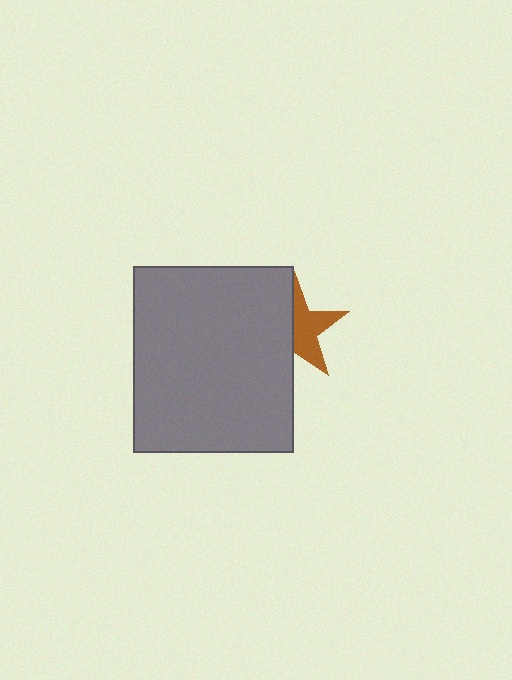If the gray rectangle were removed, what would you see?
You would see the complete brown star.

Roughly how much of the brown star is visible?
About half of it is visible (roughly 52%).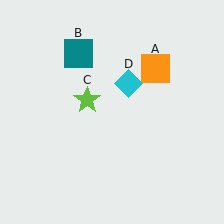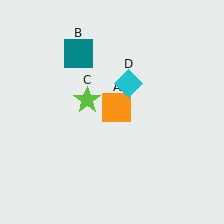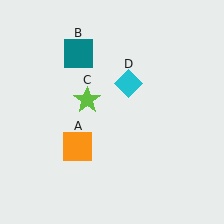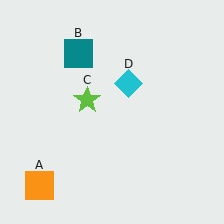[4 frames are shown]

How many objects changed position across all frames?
1 object changed position: orange square (object A).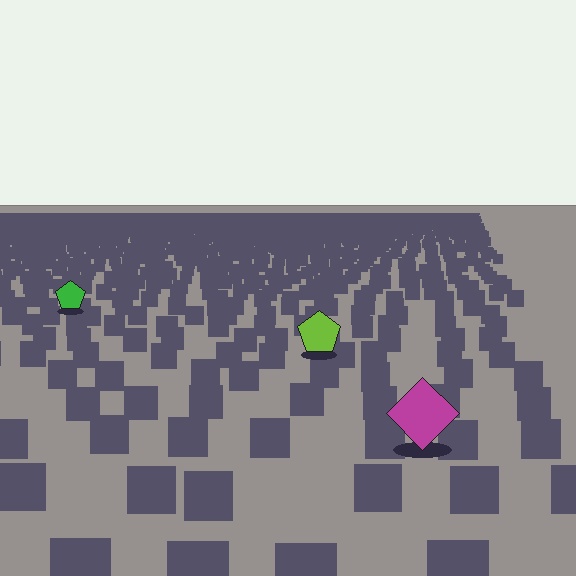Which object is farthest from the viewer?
The green pentagon is farthest from the viewer. It appears smaller and the ground texture around it is denser.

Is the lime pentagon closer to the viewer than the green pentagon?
Yes. The lime pentagon is closer — you can tell from the texture gradient: the ground texture is coarser near it.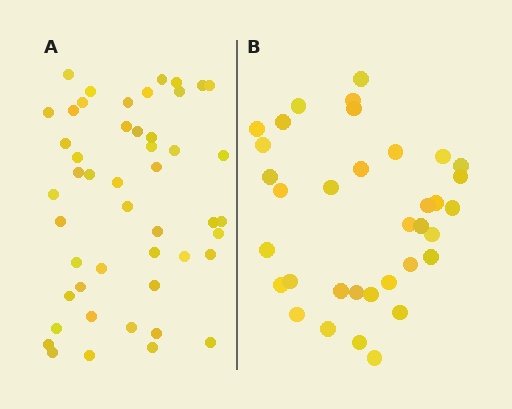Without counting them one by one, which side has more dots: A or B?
Region A (the left region) has more dots.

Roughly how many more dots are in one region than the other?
Region A has approximately 15 more dots than region B.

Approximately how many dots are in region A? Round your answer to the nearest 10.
About 50 dots. (The exact count is 48, which rounds to 50.)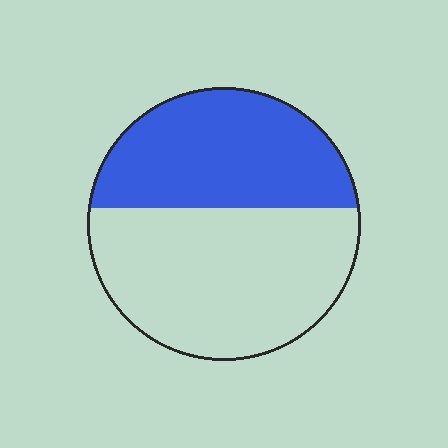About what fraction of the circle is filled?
About two fifths (2/5).